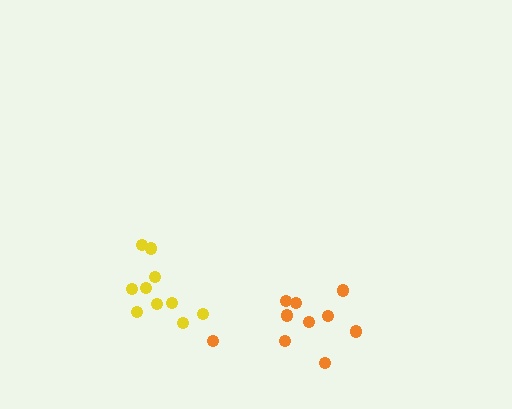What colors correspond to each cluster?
The clusters are colored: yellow, orange.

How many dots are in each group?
Group 1: 10 dots, Group 2: 10 dots (20 total).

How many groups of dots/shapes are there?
There are 2 groups.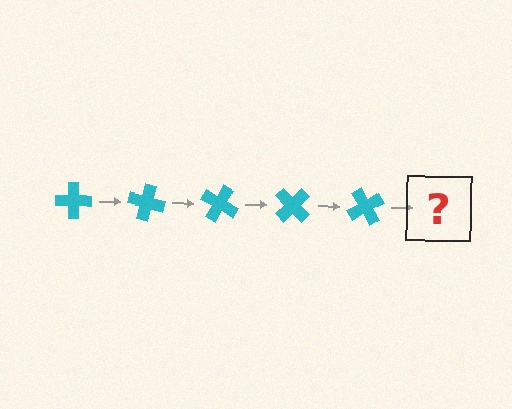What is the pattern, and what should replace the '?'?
The pattern is that the cross rotates 15 degrees each step. The '?' should be a cyan cross rotated 75 degrees.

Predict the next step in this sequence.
The next step is a cyan cross rotated 75 degrees.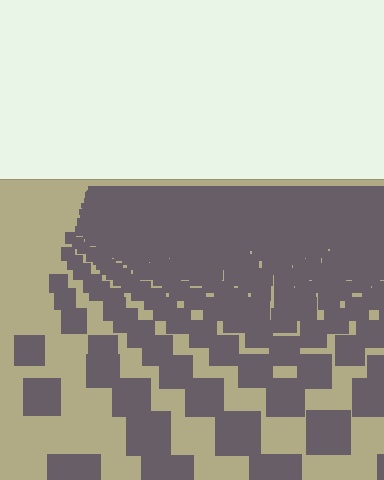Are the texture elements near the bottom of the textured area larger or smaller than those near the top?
Larger. Near the bottom, elements are closer to the viewer and appear at a bigger on-screen size.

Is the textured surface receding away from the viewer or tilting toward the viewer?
The surface is receding away from the viewer. Texture elements get smaller and denser toward the top.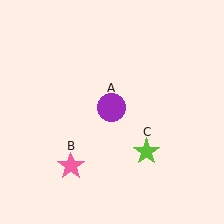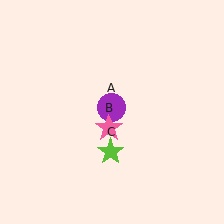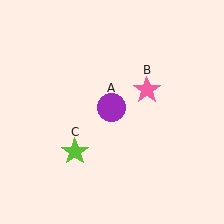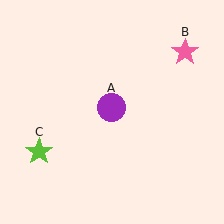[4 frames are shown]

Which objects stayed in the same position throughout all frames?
Purple circle (object A) remained stationary.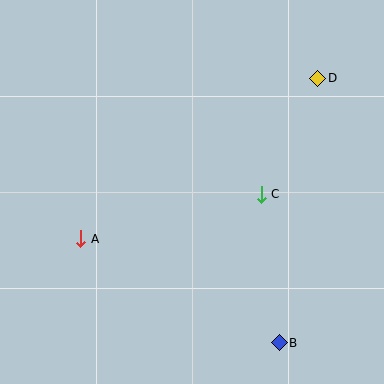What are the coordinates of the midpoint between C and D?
The midpoint between C and D is at (290, 136).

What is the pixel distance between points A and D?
The distance between A and D is 286 pixels.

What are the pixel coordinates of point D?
Point D is at (318, 78).